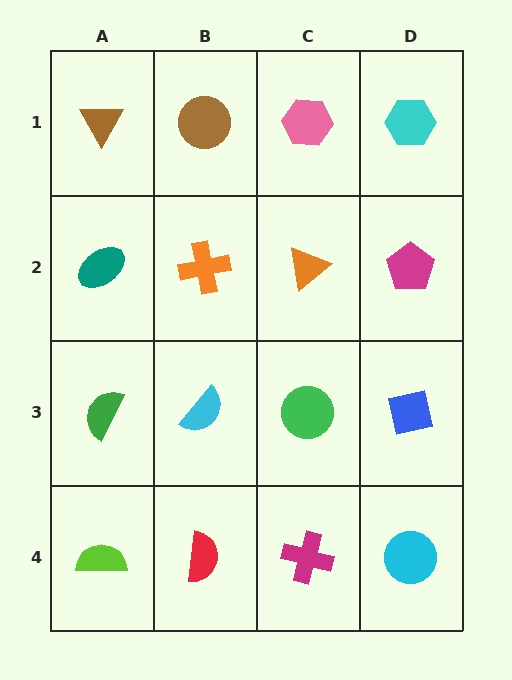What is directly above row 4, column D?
A blue square.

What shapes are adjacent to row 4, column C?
A green circle (row 3, column C), a red semicircle (row 4, column B), a cyan circle (row 4, column D).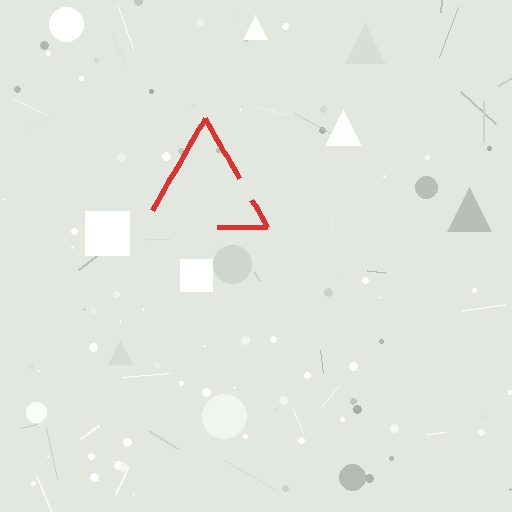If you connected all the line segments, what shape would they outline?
They would outline a triangle.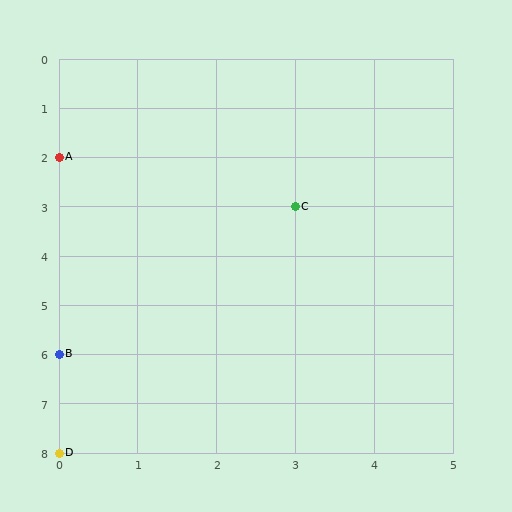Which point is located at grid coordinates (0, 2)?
Point A is at (0, 2).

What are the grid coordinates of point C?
Point C is at grid coordinates (3, 3).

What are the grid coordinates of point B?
Point B is at grid coordinates (0, 6).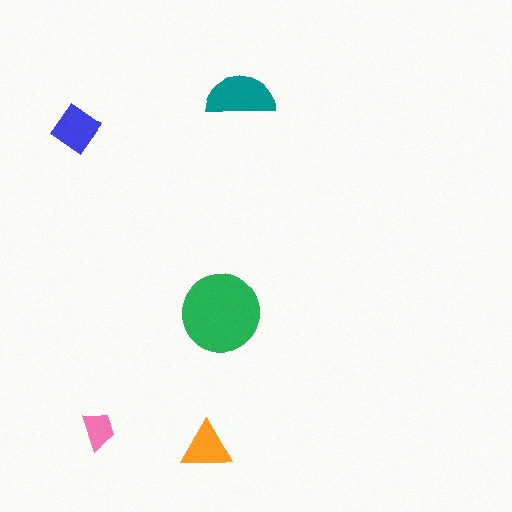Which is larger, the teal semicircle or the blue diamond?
The teal semicircle.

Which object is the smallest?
The pink trapezoid.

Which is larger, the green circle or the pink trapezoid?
The green circle.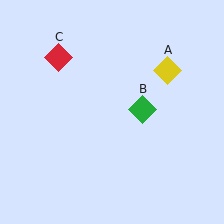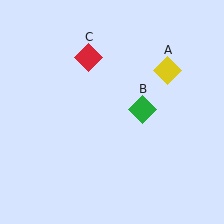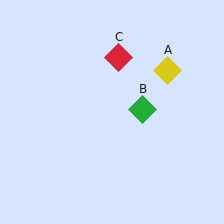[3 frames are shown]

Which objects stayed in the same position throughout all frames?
Yellow diamond (object A) and green diamond (object B) remained stationary.